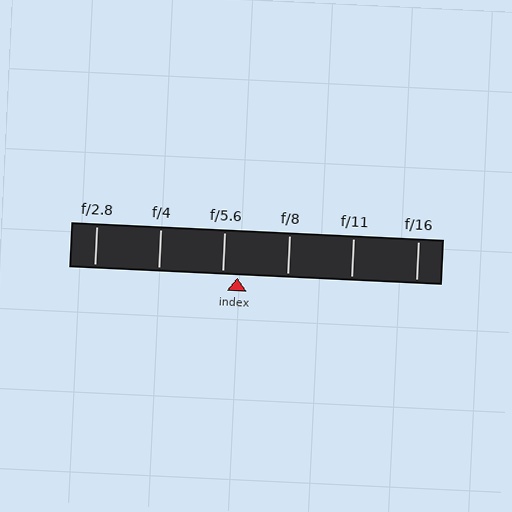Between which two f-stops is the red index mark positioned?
The index mark is between f/5.6 and f/8.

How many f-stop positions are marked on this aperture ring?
There are 6 f-stop positions marked.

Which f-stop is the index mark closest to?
The index mark is closest to f/5.6.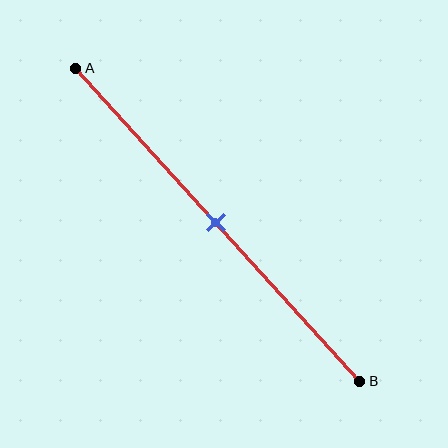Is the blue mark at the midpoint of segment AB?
Yes, the mark is approximately at the midpoint.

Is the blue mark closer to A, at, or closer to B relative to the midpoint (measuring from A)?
The blue mark is approximately at the midpoint of segment AB.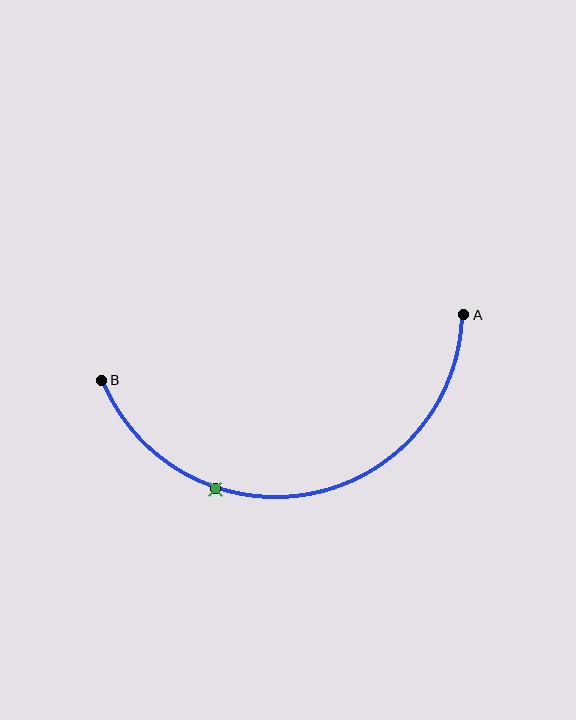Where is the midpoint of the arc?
The arc midpoint is the point on the curve farthest from the straight line joining A and B. It sits below that line.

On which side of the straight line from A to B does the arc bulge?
The arc bulges below the straight line connecting A and B.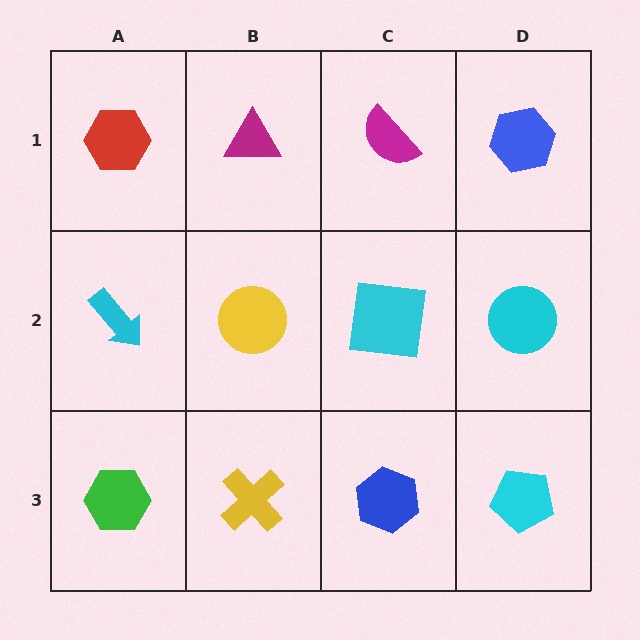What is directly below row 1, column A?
A cyan arrow.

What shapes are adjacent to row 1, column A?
A cyan arrow (row 2, column A), a magenta triangle (row 1, column B).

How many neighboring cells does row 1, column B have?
3.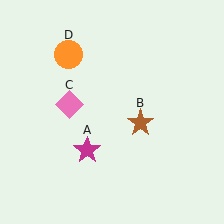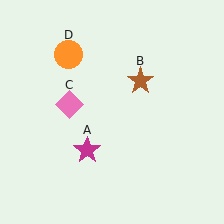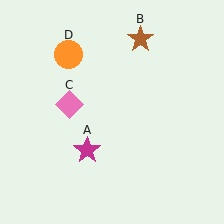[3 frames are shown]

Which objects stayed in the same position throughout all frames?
Magenta star (object A) and pink diamond (object C) and orange circle (object D) remained stationary.